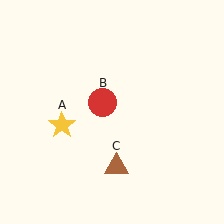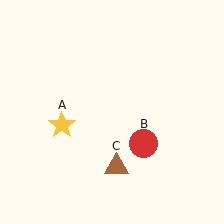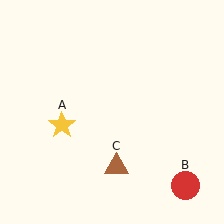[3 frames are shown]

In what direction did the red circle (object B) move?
The red circle (object B) moved down and to the right.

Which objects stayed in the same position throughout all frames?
Yellow star (object A) and brown triangle (object C) remained stationary.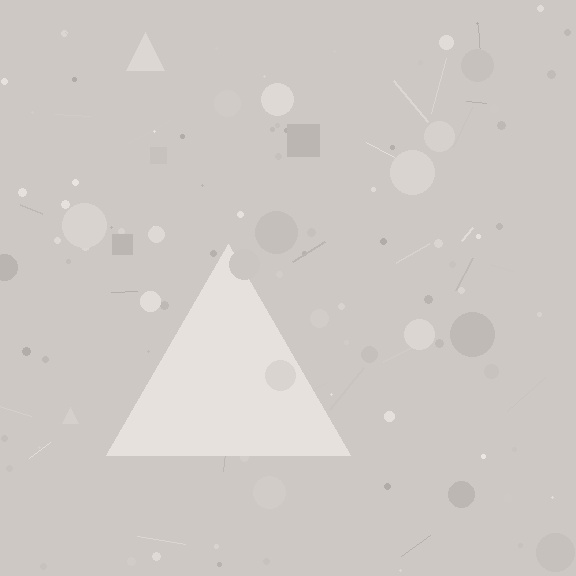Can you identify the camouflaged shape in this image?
The camouflaged shape is a triangle.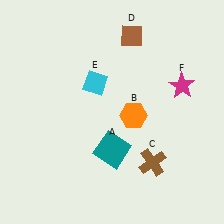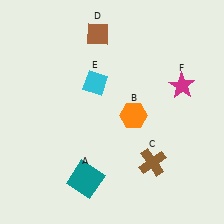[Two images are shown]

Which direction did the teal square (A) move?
The teal square (A) moved down.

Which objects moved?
The objects that moved are: the teal square (A), the brown diamond (D).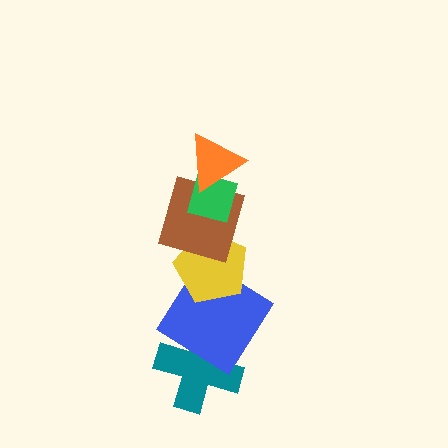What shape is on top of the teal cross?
The blue diamond is on top of the teal cross.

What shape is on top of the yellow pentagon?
The brown square is on top of the yellow pentagon.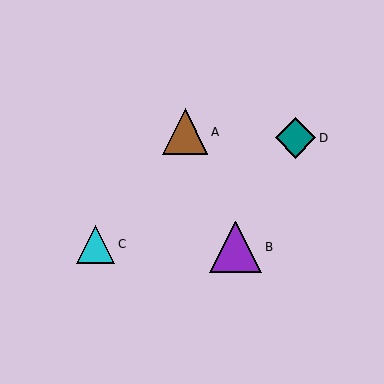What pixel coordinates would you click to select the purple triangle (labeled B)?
Click at (236, 247) to select the purple triangle B.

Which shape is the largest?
The purple triangle (labeled B) is the largest.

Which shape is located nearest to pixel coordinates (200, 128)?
The brown triangle (labeled A) at (185, 132) is nearest to that location.